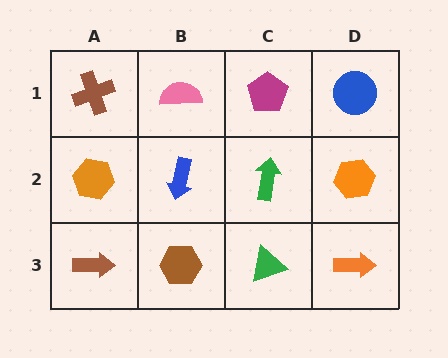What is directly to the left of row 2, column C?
A blue arrow.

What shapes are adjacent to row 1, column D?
An orange hexagon (row 2, column D), a magenta pentagon (row 1, column C).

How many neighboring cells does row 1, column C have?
3.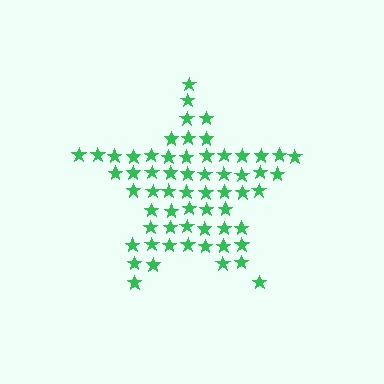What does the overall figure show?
The overall figure shows a star.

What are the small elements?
The small elements are stars.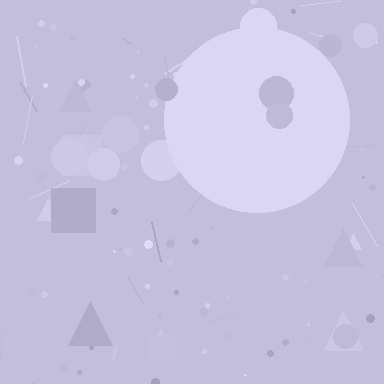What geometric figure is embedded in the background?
A circle is embedded in the background.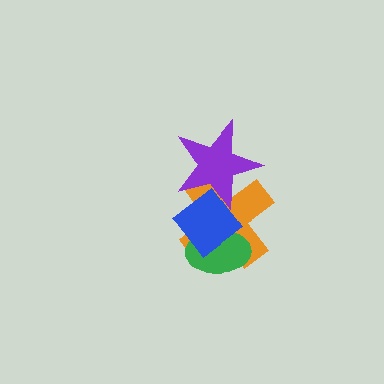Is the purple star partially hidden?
No, no other shape covers it.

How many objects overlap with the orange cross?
3 objects overlap with the orange cross.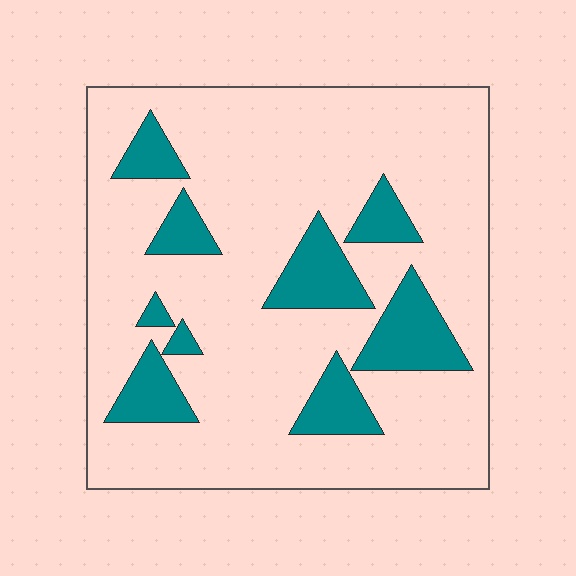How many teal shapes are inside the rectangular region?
9.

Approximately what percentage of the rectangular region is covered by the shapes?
Approximately 20%.